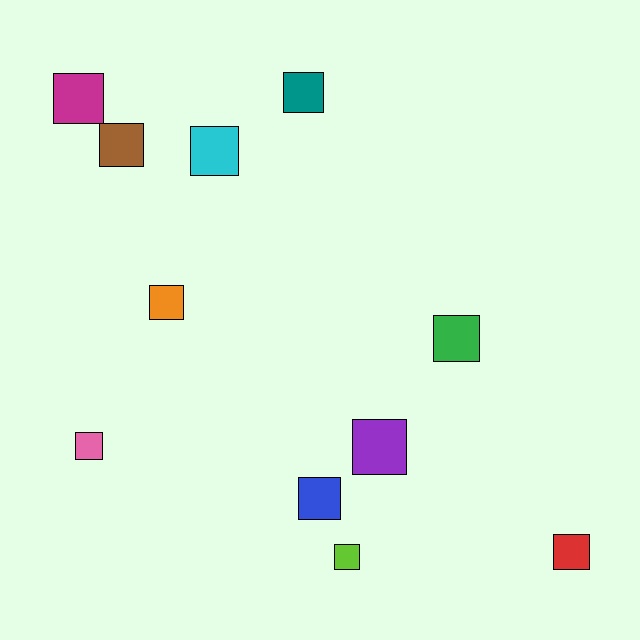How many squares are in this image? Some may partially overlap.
There are 11 squares.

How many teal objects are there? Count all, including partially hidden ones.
There is 1 teal object.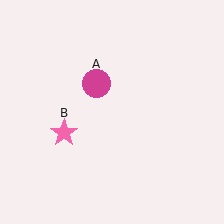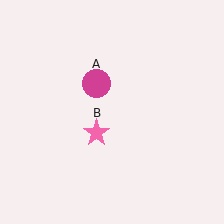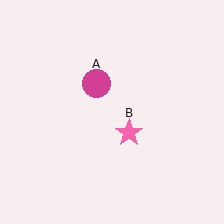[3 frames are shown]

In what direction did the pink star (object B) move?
The pink star (object B) moved right.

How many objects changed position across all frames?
1 object changed position: pink star (object B).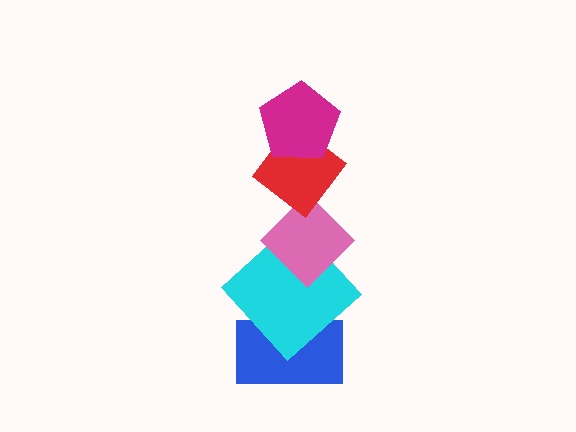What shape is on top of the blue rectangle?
The cyan diamond is on top of the blue rectangle.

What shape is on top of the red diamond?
The magenta pentagon is on top of the red diamond.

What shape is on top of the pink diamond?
The red diamond is on top of the pink diamond.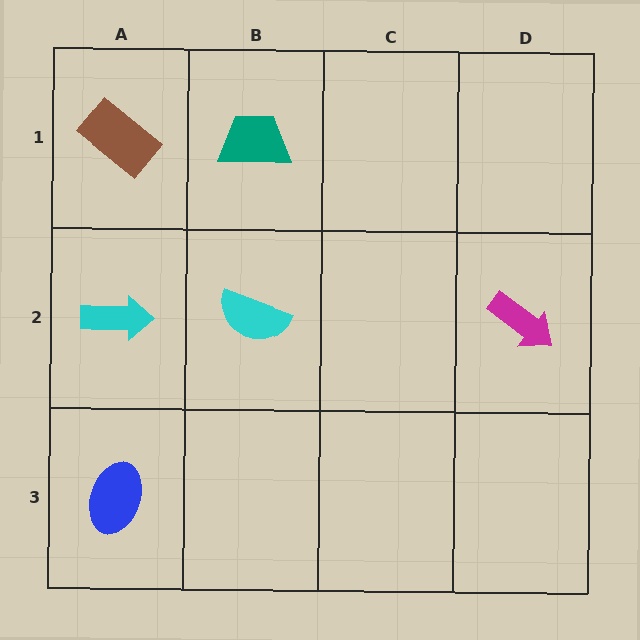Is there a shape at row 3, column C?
No, that cell is empty.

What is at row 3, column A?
A blue ellipse.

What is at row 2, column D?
A magenta arrow.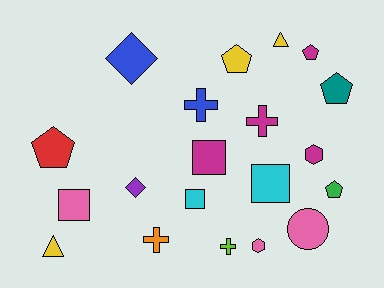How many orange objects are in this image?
There is 1 orange object.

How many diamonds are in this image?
There are 2 diamonds.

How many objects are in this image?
There are 20 objects.